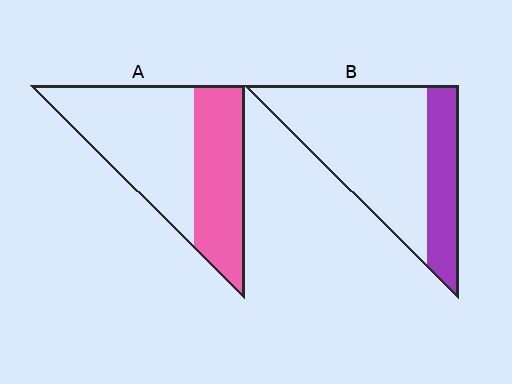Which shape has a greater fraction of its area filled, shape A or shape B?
Shape A.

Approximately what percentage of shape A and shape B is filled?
A is approximately 40% and B is approximately 25%.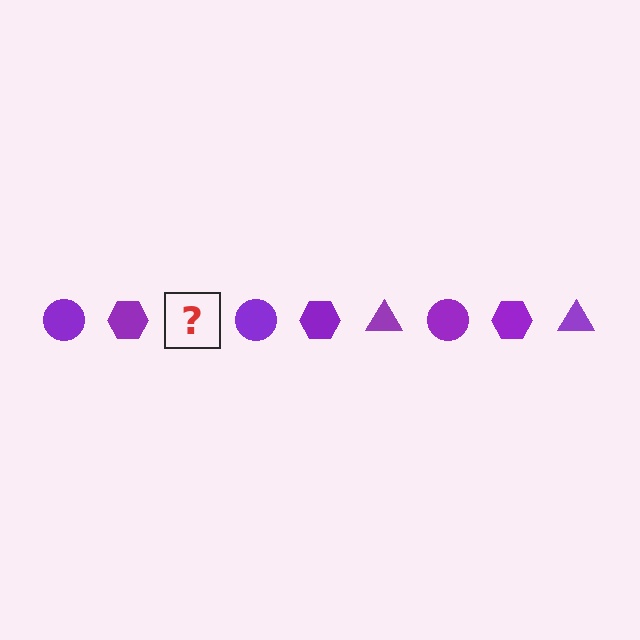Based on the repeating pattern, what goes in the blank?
The blank should be a purple triangle.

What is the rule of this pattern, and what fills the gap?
The rule is that the pattern cycles through circle, hexagon, triangle shapes in purple. The gap should be filled with a purple triangle.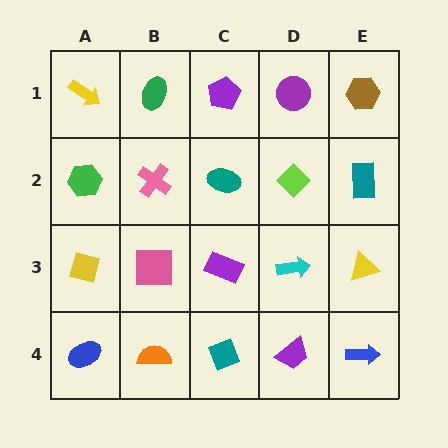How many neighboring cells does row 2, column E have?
3.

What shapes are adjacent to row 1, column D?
A lime diamond (row 2, column D), a purple pentagon (row 1, column C), a brown hexagon (row 1, column E).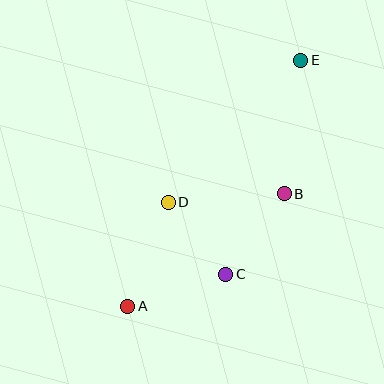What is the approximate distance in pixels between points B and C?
The distance between B and C is approximately 100 pixels.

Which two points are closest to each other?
Points C and D are closest to each other.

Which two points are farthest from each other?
Points A and E are farthest from each other.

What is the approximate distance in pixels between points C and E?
The distance between C and E is approximately 227 pixels.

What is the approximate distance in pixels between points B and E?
The distance between B and E is approximately 134 pixels.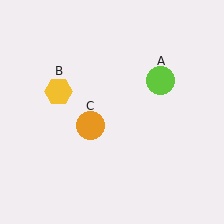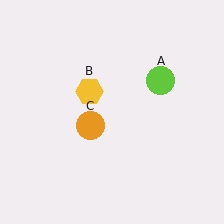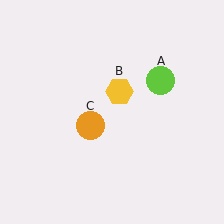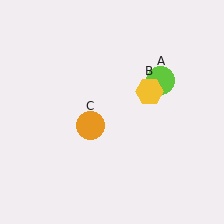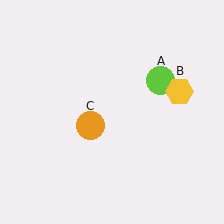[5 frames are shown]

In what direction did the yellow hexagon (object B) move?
The yellow hexagon (object B) moved right.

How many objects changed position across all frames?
1 object changed position: yellow hexagon (object B).